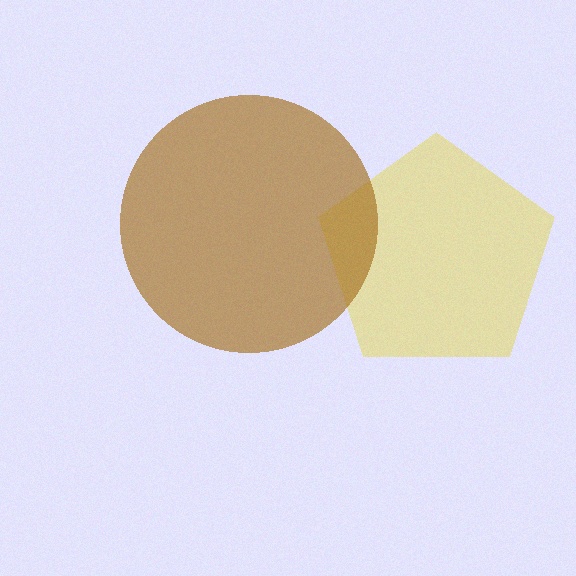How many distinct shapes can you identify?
There are 2 distinct shapes: a yellow pentagon, a brown circle.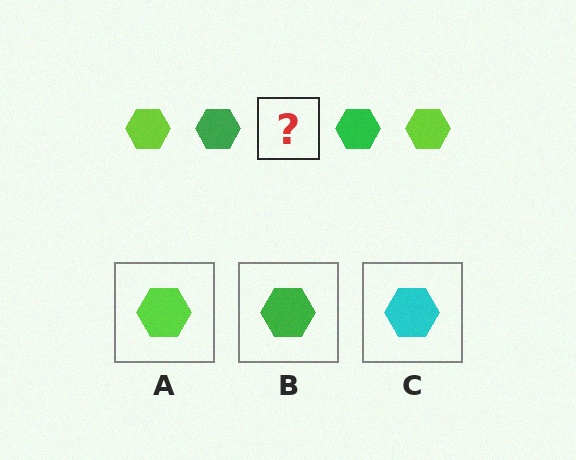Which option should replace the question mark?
Option A.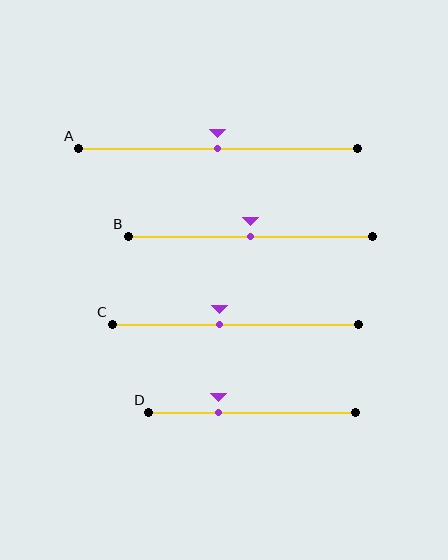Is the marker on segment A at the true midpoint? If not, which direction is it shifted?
Yes, the marker on segment A is at the true midpoint.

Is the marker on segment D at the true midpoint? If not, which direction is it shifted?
No, the marker on segment D is shifted to the left by about 16% of the segment length.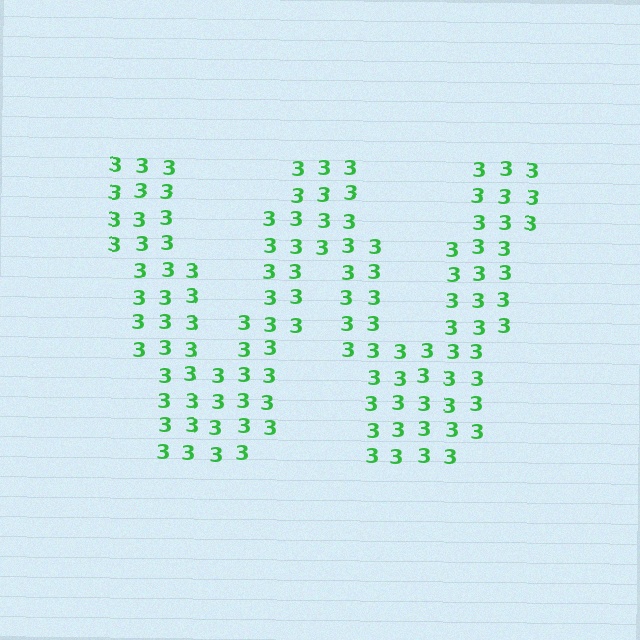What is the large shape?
The large shape is the letter W.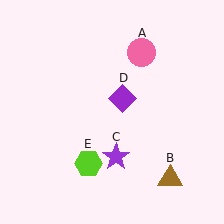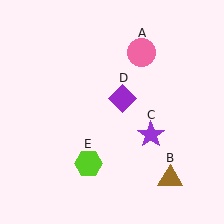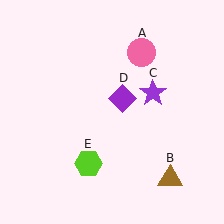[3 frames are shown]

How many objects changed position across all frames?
1 object changed position: purple star (object C).